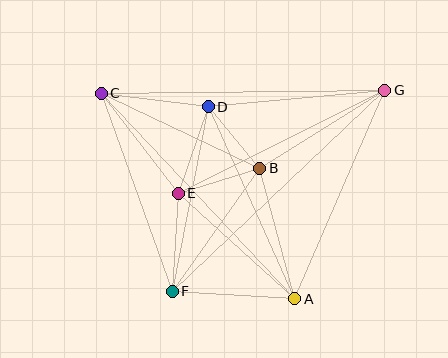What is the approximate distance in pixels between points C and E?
The distance between C and E is approximately 126 pixels.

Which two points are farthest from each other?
Points F and G are farthest from each other.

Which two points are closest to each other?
Points B and D are closest to each other.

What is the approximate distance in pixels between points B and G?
The distance between B and G is approximately 148 pixels.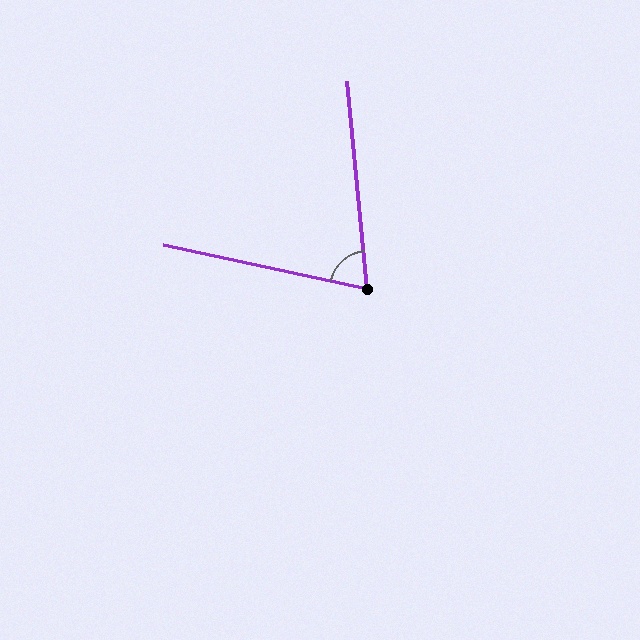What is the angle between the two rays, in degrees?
Approximately 72 degrees.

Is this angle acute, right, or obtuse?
It is acute.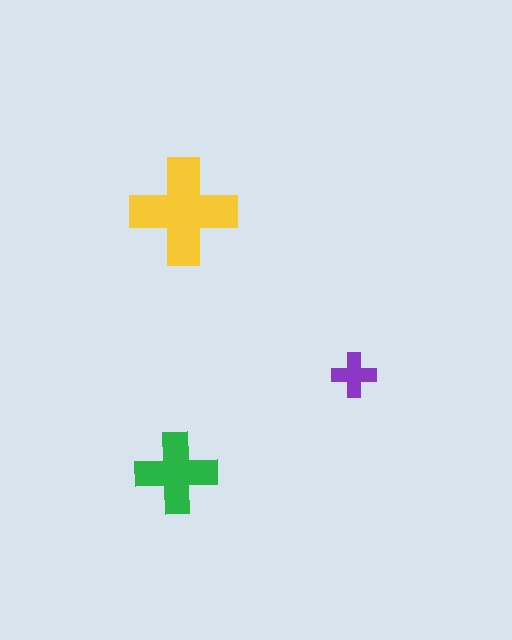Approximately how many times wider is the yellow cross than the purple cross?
About 2.5 times wider.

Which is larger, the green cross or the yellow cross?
The yellow one.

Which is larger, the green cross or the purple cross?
The green one.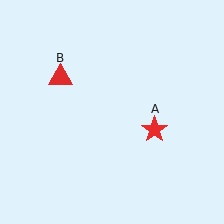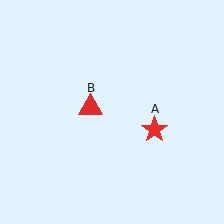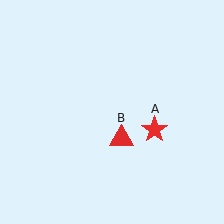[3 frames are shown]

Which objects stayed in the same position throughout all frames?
Red star (object A) remained stationary.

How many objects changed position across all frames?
1 object changed position: red triangle (object B).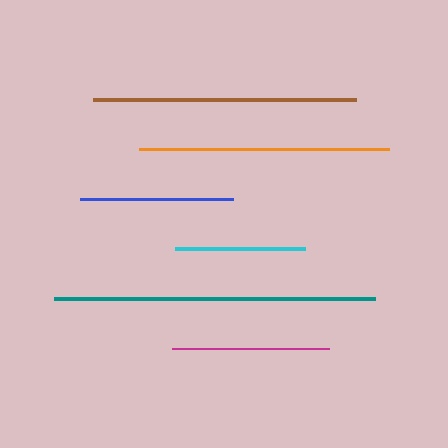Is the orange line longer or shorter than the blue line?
The orange line is longer than the blue line.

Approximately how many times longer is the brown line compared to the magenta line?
The brown line is approximately 1.7 times the length of the magenta line.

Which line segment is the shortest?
The cyan line is the shortest at approximately 130 pixels.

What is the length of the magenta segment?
The magenta segment is approximately 157 pixels long.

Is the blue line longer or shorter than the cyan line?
The blue line is longer than the cyan line.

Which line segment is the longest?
The teal line is the longest at approximately 321 pixels.